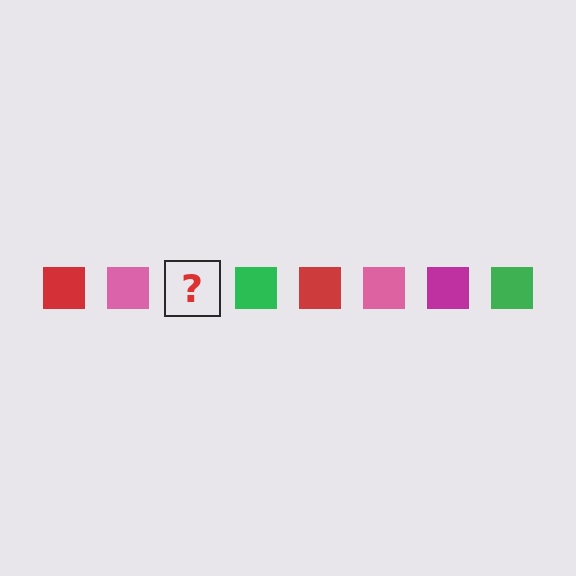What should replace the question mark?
The question mark should be replaced with a magenta square.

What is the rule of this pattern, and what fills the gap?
The rule is that the pattern cycles through red, pink, magenta, green squares. The gap should be filled with a magenta square.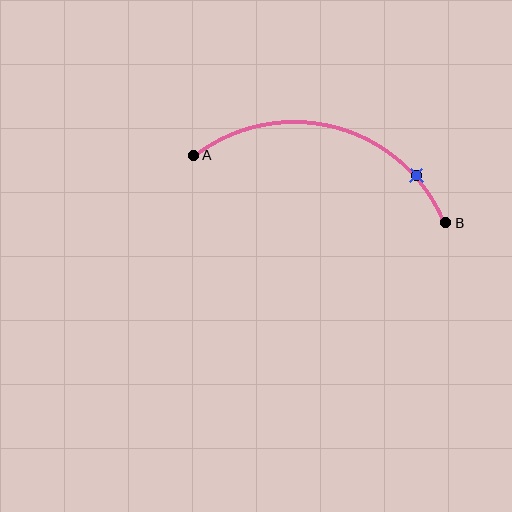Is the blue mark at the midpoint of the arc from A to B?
No. The blue mark lies on the arc but is closer to endpoint B. The arc midpoint would be at the point on the curve equidistant along the arc from both A and B.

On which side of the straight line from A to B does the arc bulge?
The arc bulges above the straight line connecting A and B.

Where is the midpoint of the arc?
The arc midpoint is the point on the curve farthest from the straight line joining A and B. It sits above that line.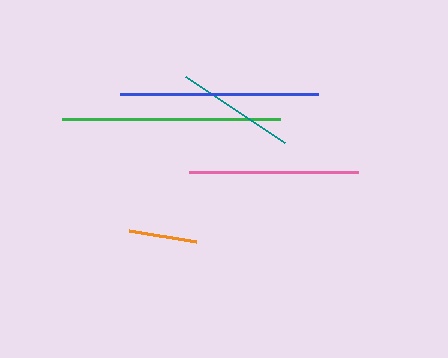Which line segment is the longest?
The green line is the longest at approximately 218 pixels.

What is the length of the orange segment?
The orange segment is approximately 68 pixels long.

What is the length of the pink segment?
The pink segment is approximately 169 pixels long.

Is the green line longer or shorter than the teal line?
The green line is longer than the teal line.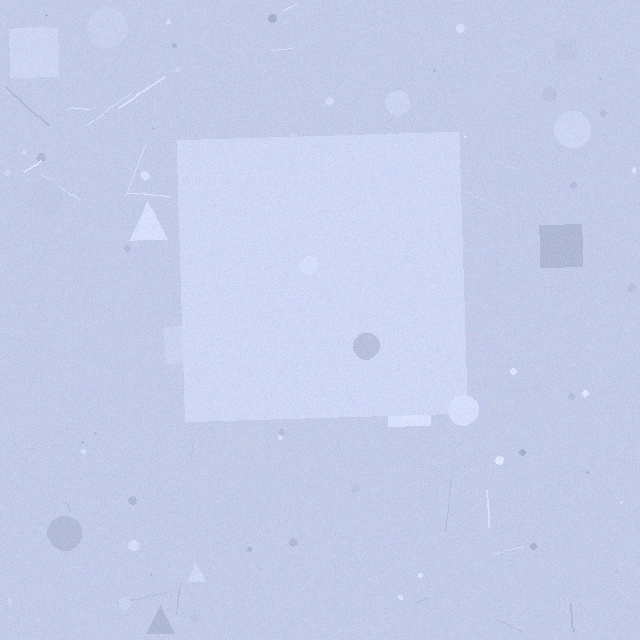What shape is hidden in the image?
A square is hidden in the image.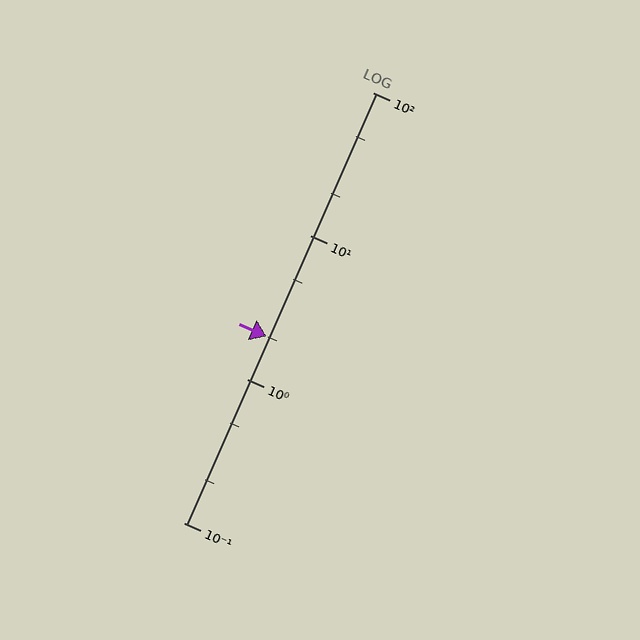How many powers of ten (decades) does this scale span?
The scale spans 3 decades, from 0.1 to 100.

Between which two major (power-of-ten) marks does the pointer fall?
The pointer is between 1 and 10.